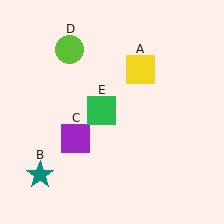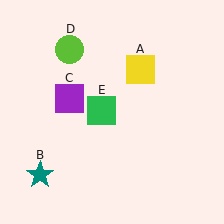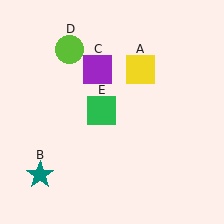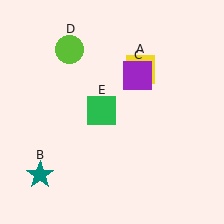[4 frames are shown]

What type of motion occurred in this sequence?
The purple square (object C) rotated clockwise around the center of the scene.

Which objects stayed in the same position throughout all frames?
Yellow square (object A) and teal star (object B) and lime circle (object D) and green square (object E) remained stationary.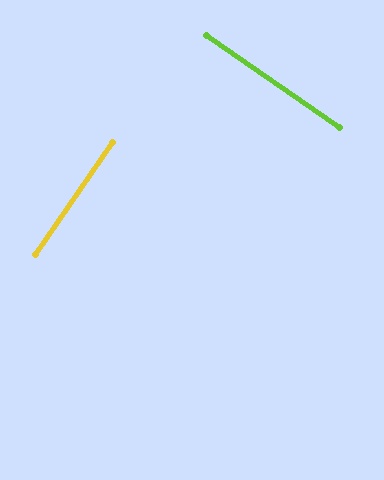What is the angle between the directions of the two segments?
Approximately 90 degrees.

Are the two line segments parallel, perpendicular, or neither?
Perpendicular — they meet at approximately 90°.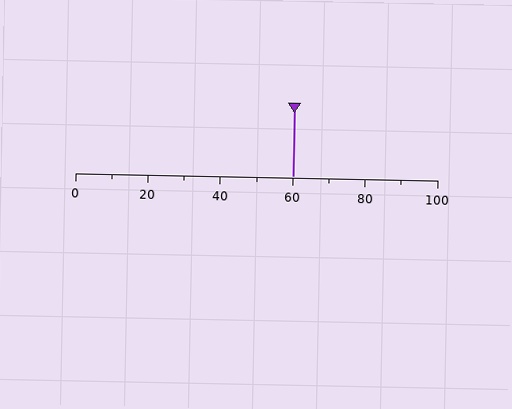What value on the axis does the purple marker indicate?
The marker indicates approximately 60.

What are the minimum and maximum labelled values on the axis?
The axis runs from 0 to 100.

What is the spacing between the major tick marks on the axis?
The major ticks are spaced 20 apart.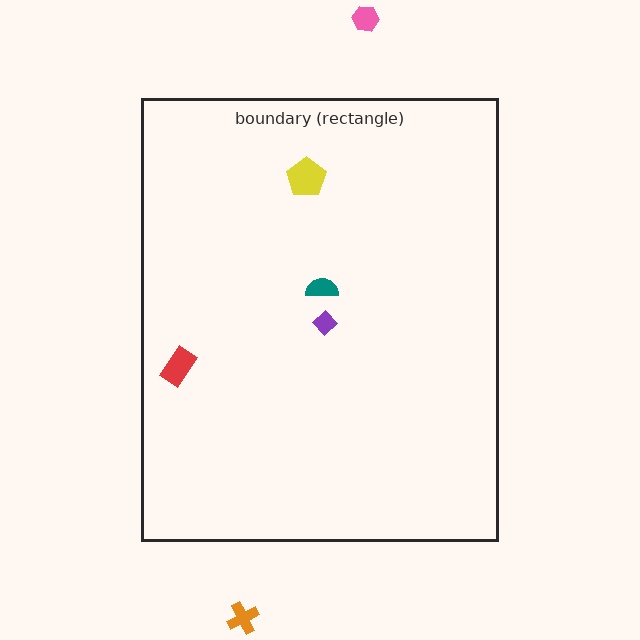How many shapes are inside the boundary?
4 inside, 2 outside.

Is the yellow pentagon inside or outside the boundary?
Inside.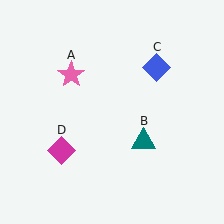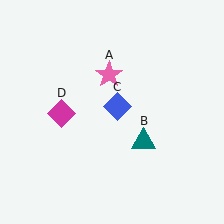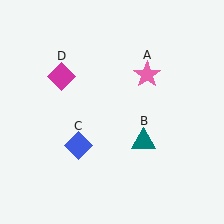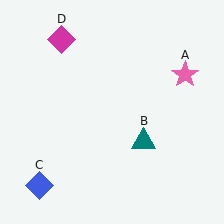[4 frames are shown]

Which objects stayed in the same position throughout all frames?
Teal triangle (object B) remained stationary.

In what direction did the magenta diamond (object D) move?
The magenta diamond (object D) moved up.